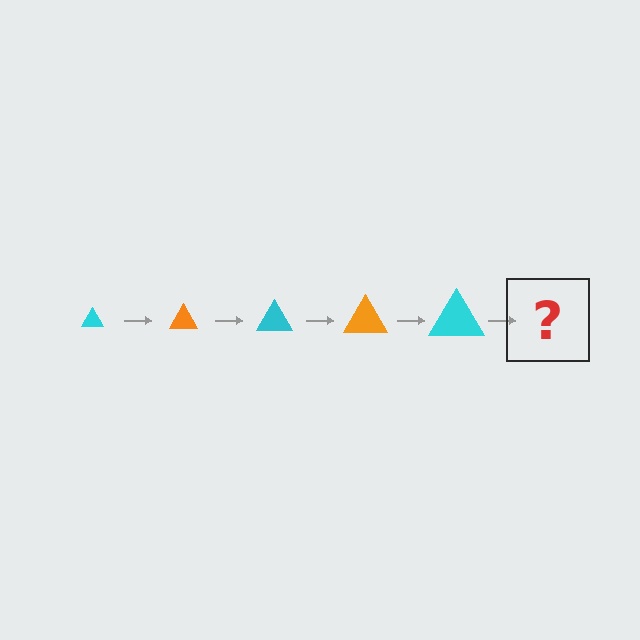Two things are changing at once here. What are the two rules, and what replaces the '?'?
The two rules are that the triangle grows larger each step and the color cycles through cyan and orange. The '?' should be an orange triangle, larger than the previous one.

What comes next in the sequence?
The next element should be an orange triangle, larger than the previous one.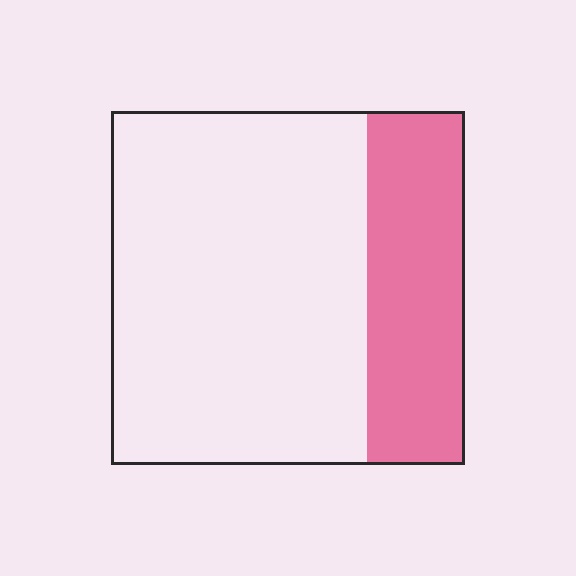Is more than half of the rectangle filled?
No.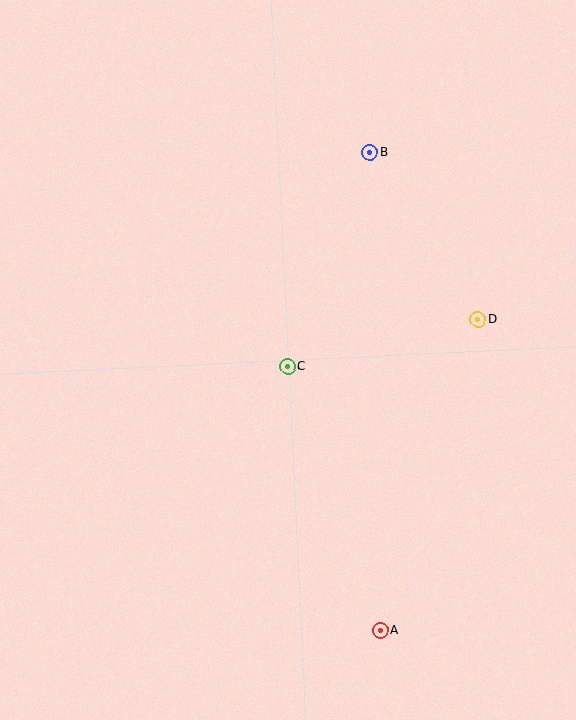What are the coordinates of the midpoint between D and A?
The midpoint between D and A is at (429, 475).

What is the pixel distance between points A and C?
The distance between A and C is 280 pixels.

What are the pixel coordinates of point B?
Point B is at (370, 153).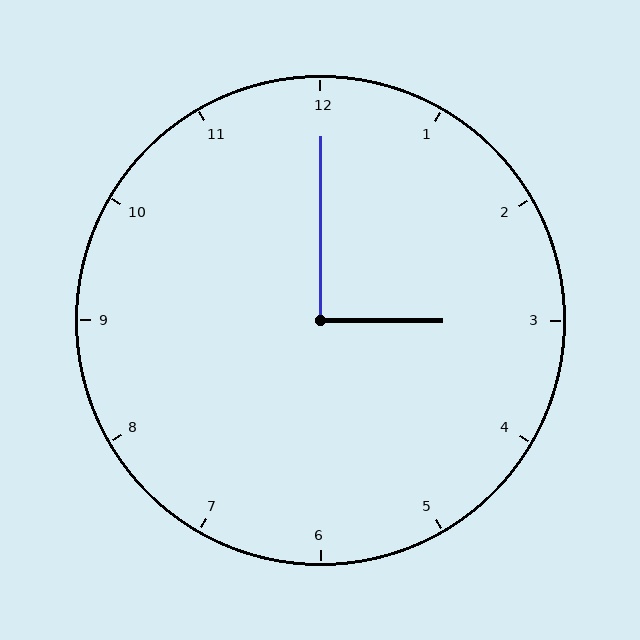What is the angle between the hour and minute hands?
Approximately 90 degrees.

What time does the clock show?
3:00.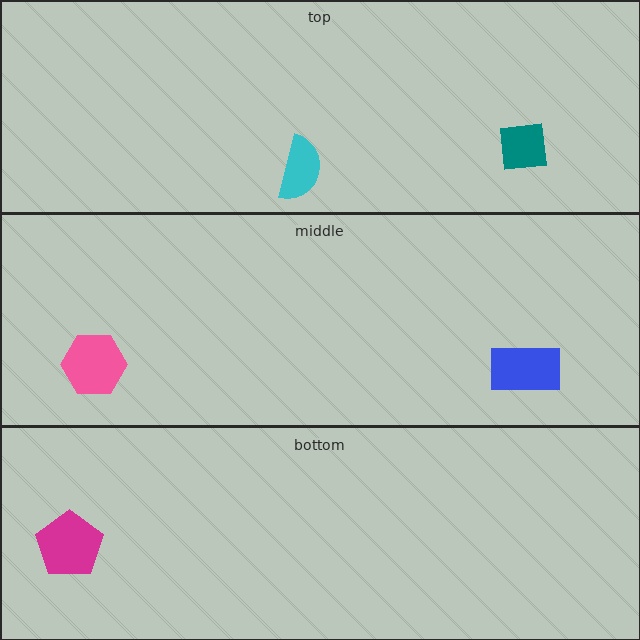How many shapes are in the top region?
2.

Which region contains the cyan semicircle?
The top region.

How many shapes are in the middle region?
2.